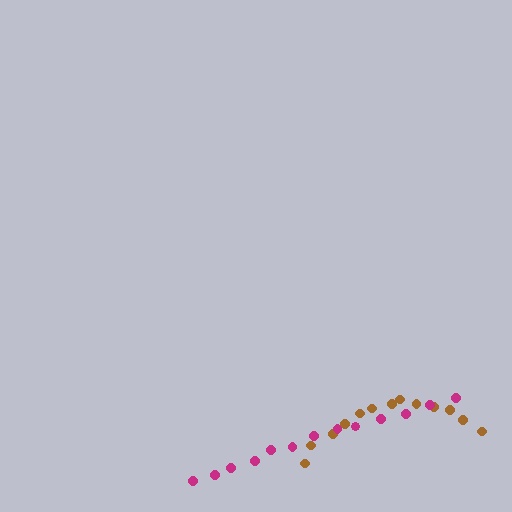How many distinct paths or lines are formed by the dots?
There are 2 distinct paths.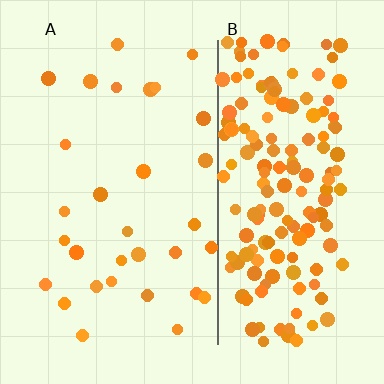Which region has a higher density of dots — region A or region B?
B (the right).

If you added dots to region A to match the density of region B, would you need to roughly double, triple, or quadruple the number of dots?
Approximately quadruple.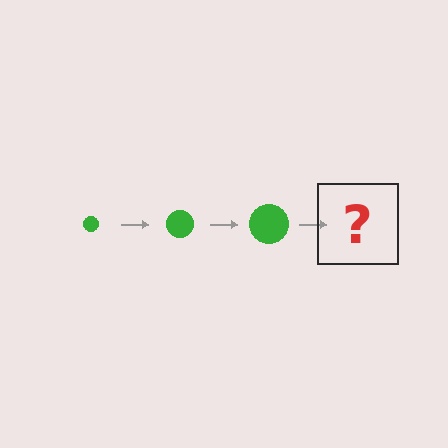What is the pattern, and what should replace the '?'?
The pattern is that the circle gets progressively larger each step. The '?' should be a green circle, larger than the previous one.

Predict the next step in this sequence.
The next step is a green circle, larger than the previous one.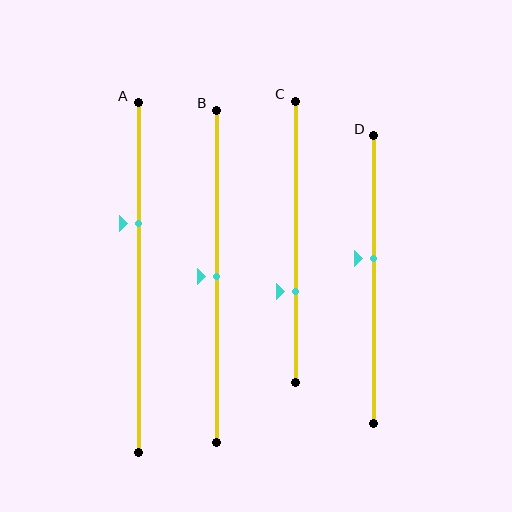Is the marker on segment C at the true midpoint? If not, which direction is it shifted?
No, the marker on segment C is shifted downward by about 18% of the segment length.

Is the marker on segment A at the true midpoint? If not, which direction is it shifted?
No, the marker on segment A is shifted upward by about 15% of the segment length.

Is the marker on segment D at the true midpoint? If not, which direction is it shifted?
No, the marker on segment D is shifted upward by about 7% of the segment length.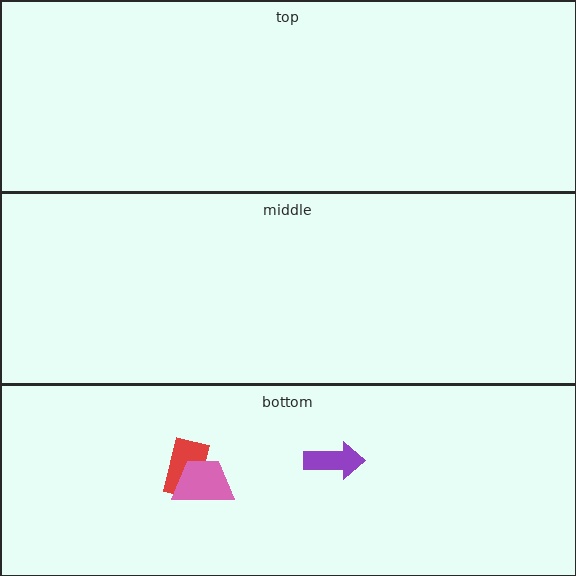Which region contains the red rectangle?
The bottom region.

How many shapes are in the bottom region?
3.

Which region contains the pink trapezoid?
The bottom region.